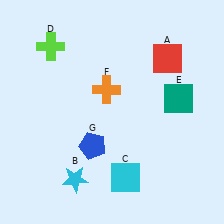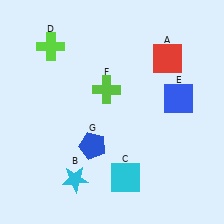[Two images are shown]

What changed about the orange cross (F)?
In Image 1, F is orange. In Image 2, it changed to lime.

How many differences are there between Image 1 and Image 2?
There are 2 differences between the two images.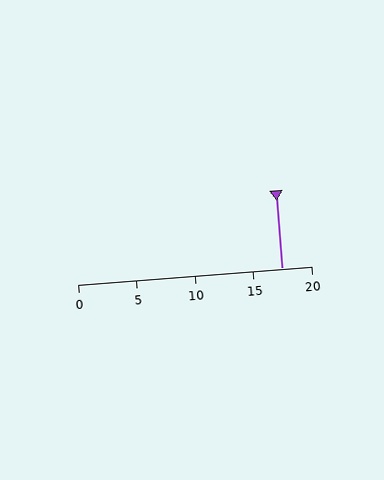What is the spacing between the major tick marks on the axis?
The major ticks are spaced 5 apart.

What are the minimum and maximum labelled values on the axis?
The axis runs from 0 to 20.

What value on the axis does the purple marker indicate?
The marker indicates approximately 17.5.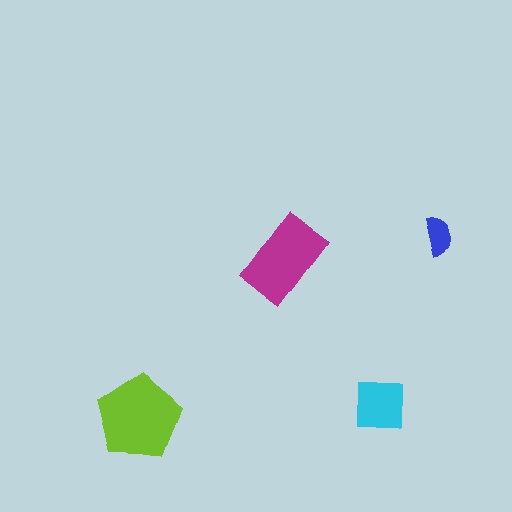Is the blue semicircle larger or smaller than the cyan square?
Smaller.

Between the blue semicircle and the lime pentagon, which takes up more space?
The lime pentagon.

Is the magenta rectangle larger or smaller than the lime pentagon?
Smaller.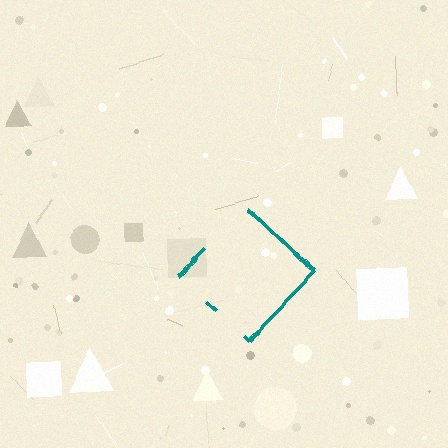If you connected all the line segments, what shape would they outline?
They would outline a diamond.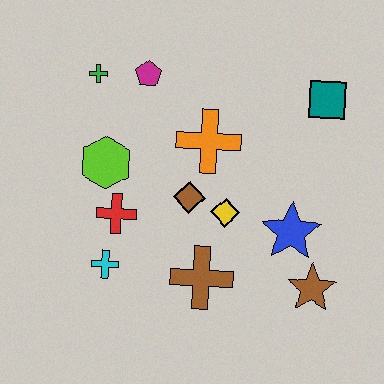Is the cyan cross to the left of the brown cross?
Yes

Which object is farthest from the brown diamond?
The teal square is farthest from the brown diamond.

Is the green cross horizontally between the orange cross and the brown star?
No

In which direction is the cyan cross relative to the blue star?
The cyan cross is to the left of the blue star.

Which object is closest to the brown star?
The blue star is closest to the brown star.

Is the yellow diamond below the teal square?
Yes